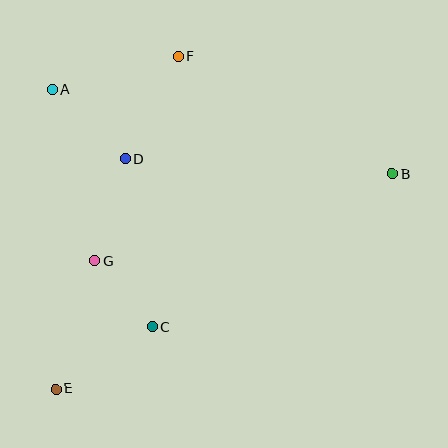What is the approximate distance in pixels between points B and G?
The distance between B and G is approximately 310 pixels.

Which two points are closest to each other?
Points C and G are closest to each other.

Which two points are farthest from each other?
Points B and E are farthest from each other.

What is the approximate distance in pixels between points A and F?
The distance between A and F is approximately 131 pixels.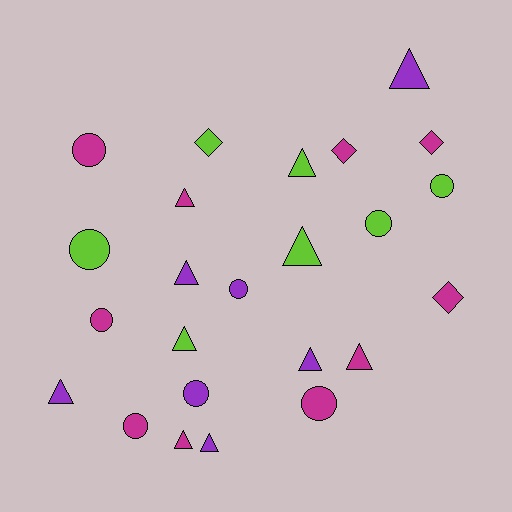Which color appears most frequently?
Magenta, with 10 objects.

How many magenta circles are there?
There are 4 magenta circles.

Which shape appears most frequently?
Triangle, with 11 objects.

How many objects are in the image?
There are 24 objects.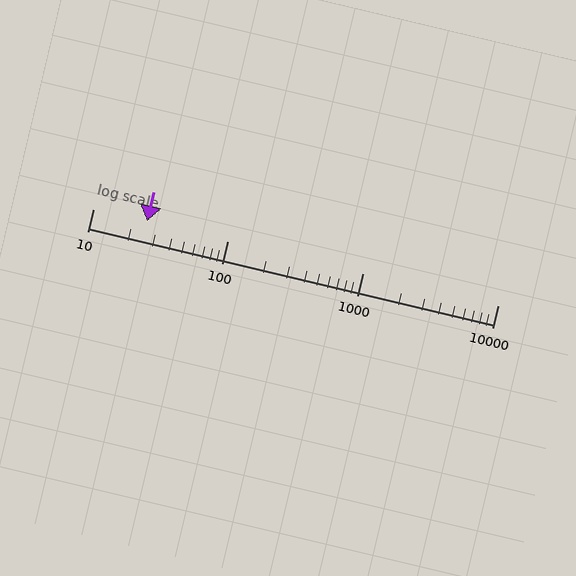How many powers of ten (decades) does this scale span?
The scale spans 3 decades, from 10 to 10000.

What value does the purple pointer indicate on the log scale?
The pointer indicates approximately 25.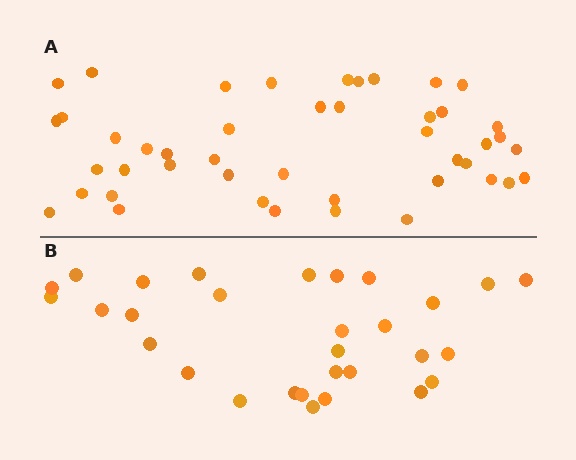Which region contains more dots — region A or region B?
Region A (the top region) has more dots.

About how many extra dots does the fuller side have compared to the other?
Region A has approximately 15 more dots than region B.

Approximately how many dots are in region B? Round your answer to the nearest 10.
About 30 dots.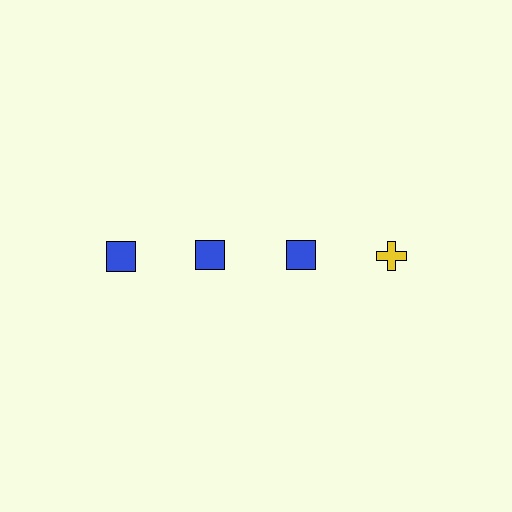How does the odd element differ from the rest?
It differs in both color (yellow instead of blue) and shape (cross instead of square).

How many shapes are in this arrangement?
There are 4 shapes arranged in a grid pattern.